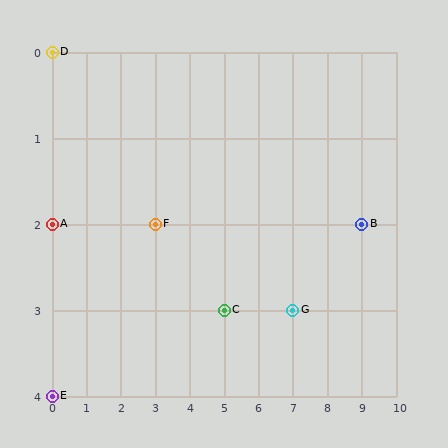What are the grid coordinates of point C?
Point C is at grid coordinates (5, 3).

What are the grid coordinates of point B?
Point B is at grid coordinates (9, 2).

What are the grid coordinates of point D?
Point D is at grid coordinates (0, 0).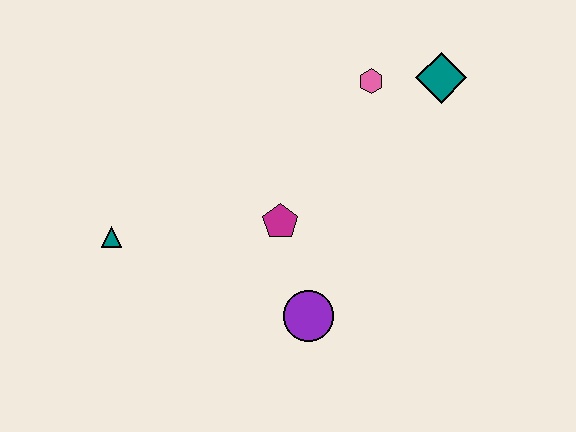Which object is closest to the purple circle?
The magenta pentagon is closest to the purple circle.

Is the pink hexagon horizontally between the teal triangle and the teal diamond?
Yes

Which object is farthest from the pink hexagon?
The teal triangle is farthest from the pink hexagon.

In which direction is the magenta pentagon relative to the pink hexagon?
The magenta pentagon is below the pink hexagon.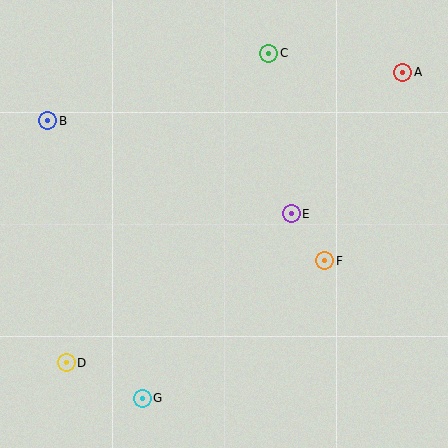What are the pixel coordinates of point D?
Point D is at (66, 363).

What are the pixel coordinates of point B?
Point B is at (48, 121).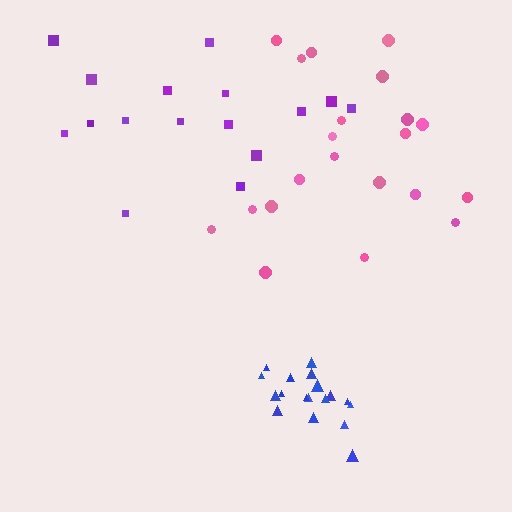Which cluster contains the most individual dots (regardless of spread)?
Pink (21).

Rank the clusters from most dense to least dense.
blue, pink, purple.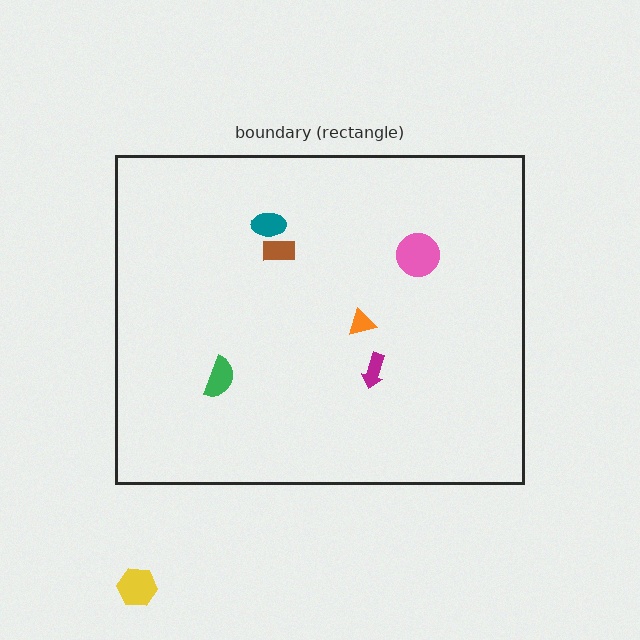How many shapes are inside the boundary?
6 inside, 1 outside.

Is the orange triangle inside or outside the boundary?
Inside.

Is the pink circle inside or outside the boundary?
Inside.